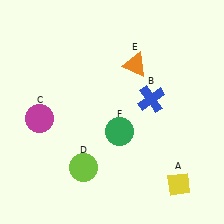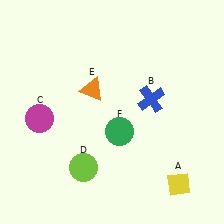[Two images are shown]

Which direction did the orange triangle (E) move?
The orange triangle (E) moved left.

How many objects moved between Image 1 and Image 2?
1 object moved between the two images.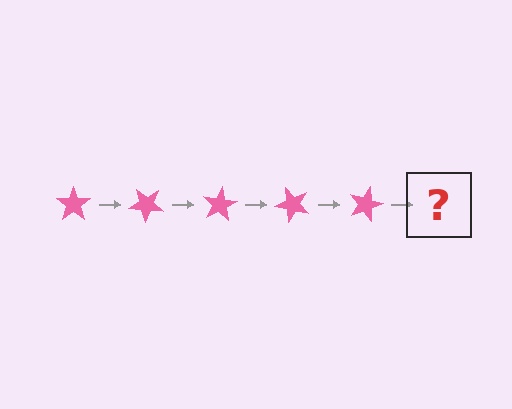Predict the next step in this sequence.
The next step is a pink star rotated 200 degrees.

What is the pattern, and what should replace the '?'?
The pattern is that the star rotates 40 degrees each step. The '?' should be a pink star rotated 200 degrees.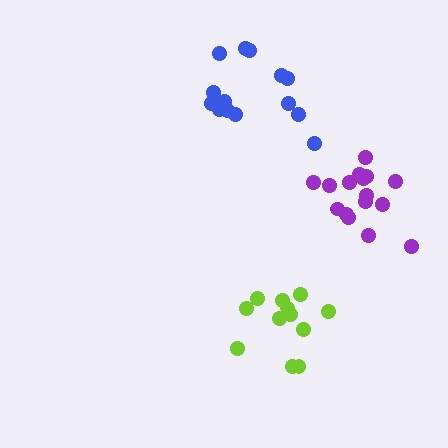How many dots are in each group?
Group 1: 12 dots, Group 2: 16 dots, Group 3: 14 dots (42 total).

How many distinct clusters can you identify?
There are 3 distinct clusters.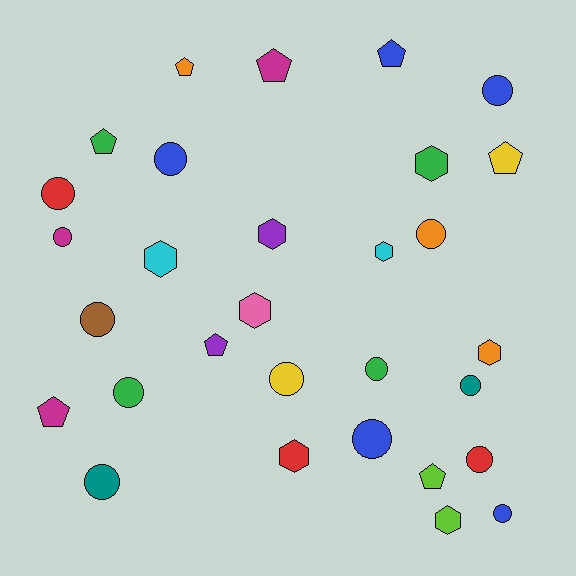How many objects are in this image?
There are 30 objects.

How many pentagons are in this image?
There are 8 pentagons.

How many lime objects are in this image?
There are 2 lime objects.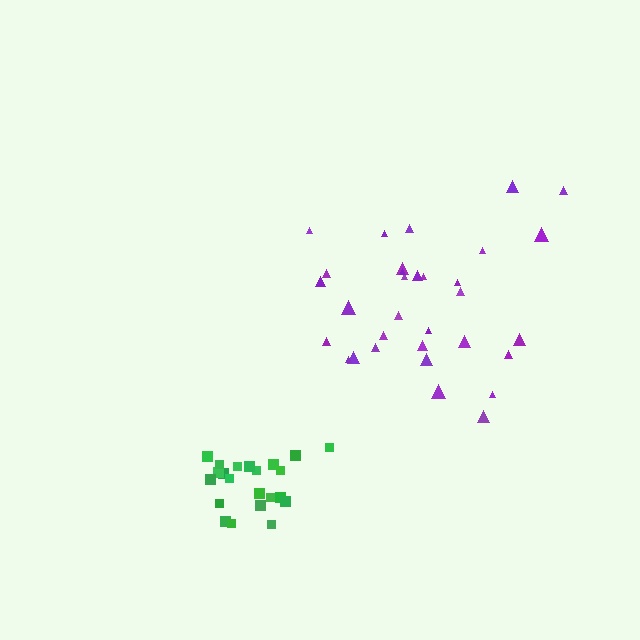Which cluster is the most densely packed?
Green.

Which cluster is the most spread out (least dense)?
Purple.